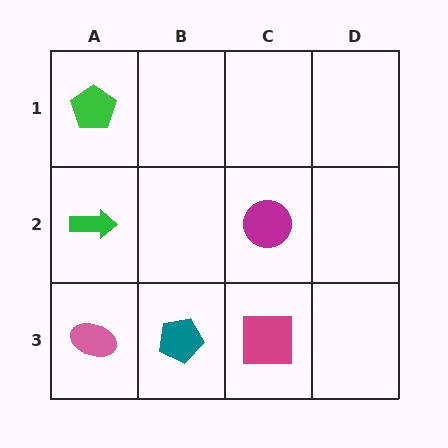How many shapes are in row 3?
3 shapes.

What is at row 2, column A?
A green arrow.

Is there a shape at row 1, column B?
No, that cell is empty.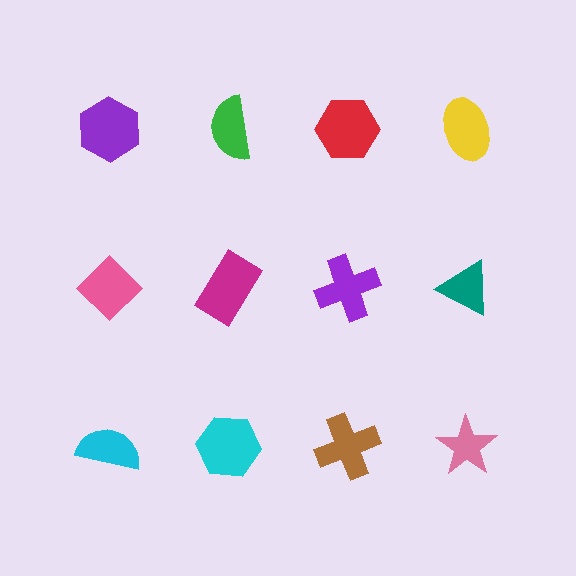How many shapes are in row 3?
4 shapes.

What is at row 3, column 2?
A cyan hexagon.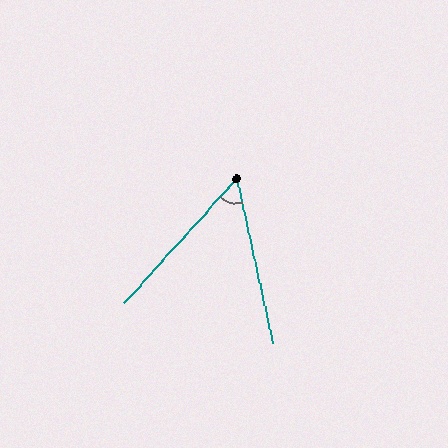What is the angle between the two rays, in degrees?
Approximately 55 degrees.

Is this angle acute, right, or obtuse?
It is acute.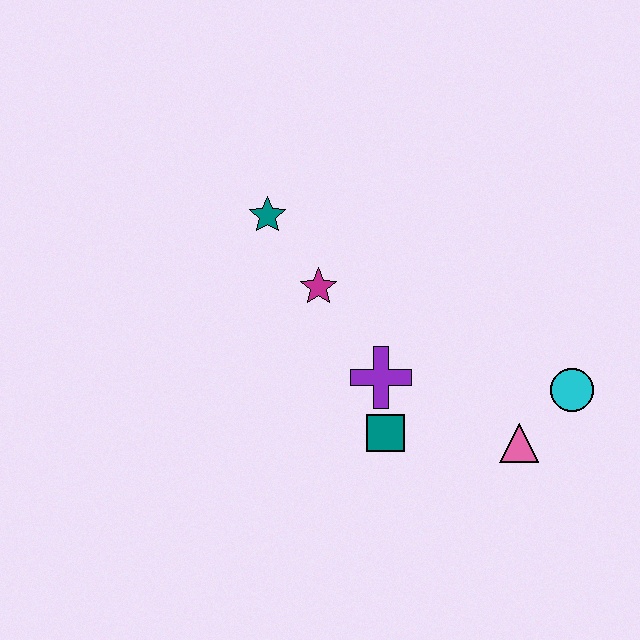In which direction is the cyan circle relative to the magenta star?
The cyan circle is to the right of the magenta star.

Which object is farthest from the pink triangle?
The teal star is farthest from the pink triangle.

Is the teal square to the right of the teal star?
Yes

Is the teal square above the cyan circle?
No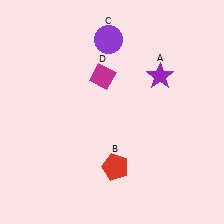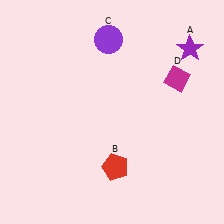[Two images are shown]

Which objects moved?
The objects that moved are: the purple star (A), the magenta diamond (D).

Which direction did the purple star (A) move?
The purple star (A) moved right.